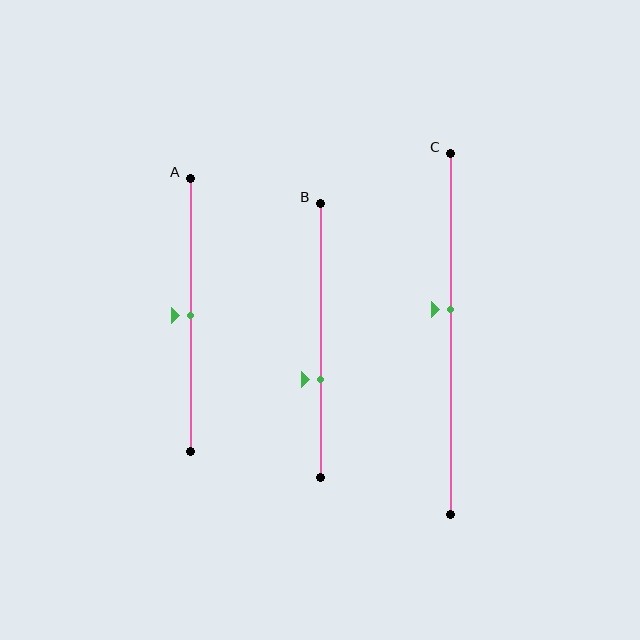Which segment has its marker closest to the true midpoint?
Segment A has its marker closest to the true midpoint.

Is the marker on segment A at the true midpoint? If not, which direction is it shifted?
Yes, the marker on segment A is at the true midpoint.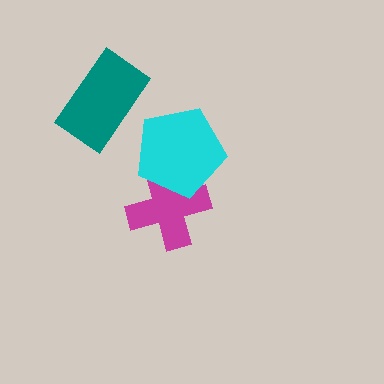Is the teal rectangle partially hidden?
No, no other shape covers it.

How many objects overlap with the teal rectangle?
0 objects overlap with the teal rectangle.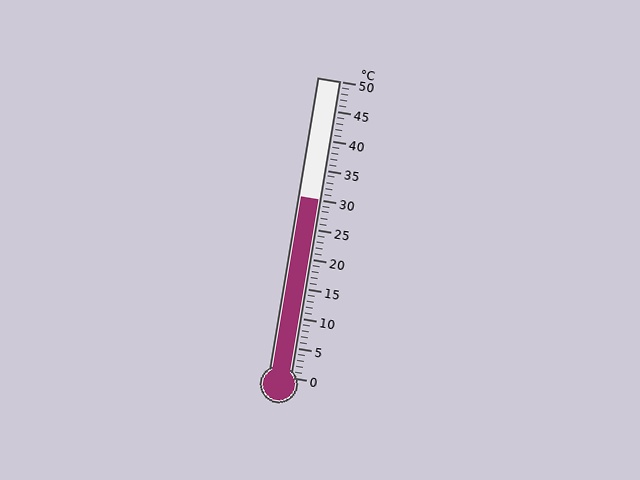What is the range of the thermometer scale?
The thermometer scale ranges from 0°C to 50°C.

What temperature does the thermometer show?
The thermometer shows approximately 30°C.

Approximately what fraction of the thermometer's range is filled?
The thermometer is filled to approximately 60% of its range.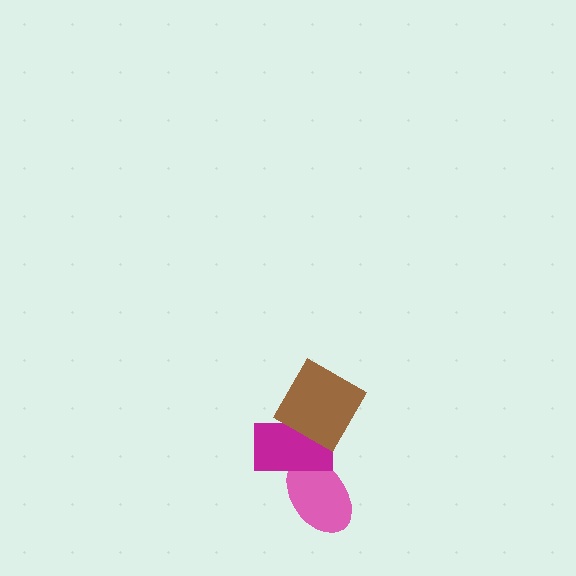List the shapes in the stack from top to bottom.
From top to bottom: the brown diamond, the magenta rectangle, the pink ellipse.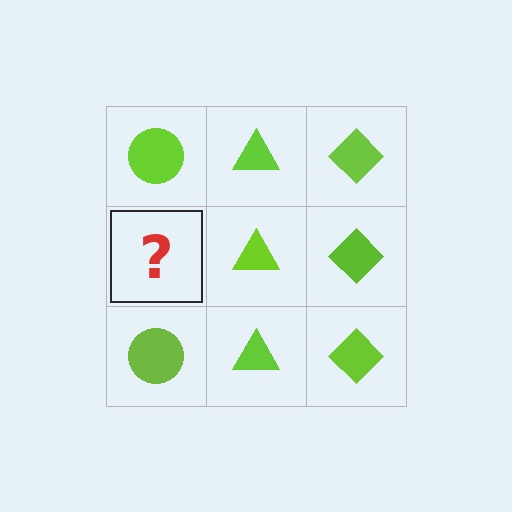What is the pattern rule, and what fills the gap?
The rule is that each column has a consistent shape. The gap should be filled with a lime circle.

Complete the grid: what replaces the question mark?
The question mark should be replaced with a lime circle.